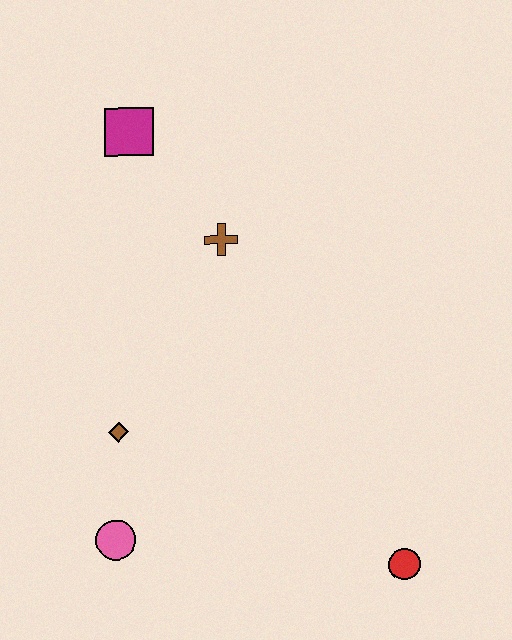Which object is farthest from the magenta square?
The red circle is farthest from the magenta square.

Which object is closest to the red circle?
The pink circle is closest to the red circle.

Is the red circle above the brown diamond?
No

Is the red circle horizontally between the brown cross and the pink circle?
No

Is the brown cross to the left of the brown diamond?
No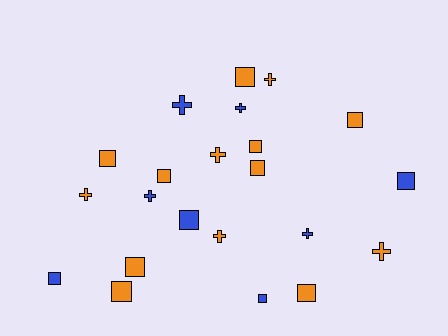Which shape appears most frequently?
Square, with 13 objects.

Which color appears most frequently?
Orange, with 14 objects.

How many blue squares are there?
There are 4 blue squares.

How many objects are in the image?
There are 22 objects.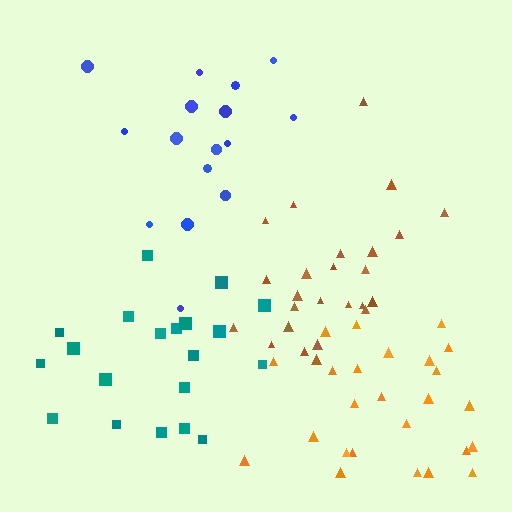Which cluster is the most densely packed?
Brown.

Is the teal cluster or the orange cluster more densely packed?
Orange.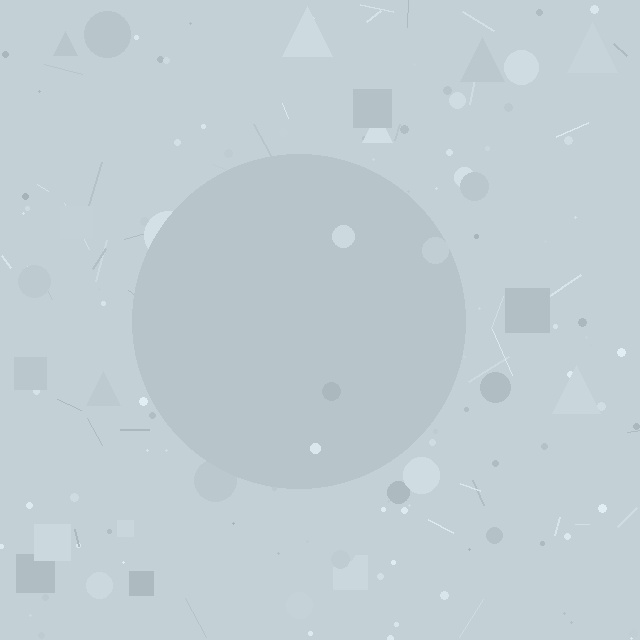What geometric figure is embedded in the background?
A circle is embedded in the background.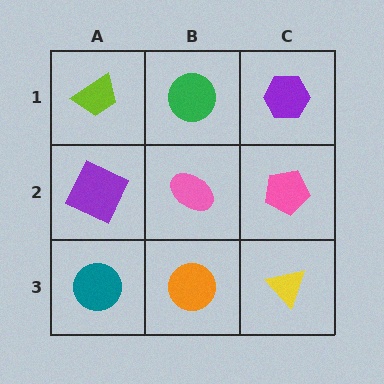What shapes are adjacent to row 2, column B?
A green circle (row 1, column B), an orange circle (row 3, column B), a purple square (row 2, column A), a pink pentagon (row 2, column C).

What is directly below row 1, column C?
A pink pentagon.